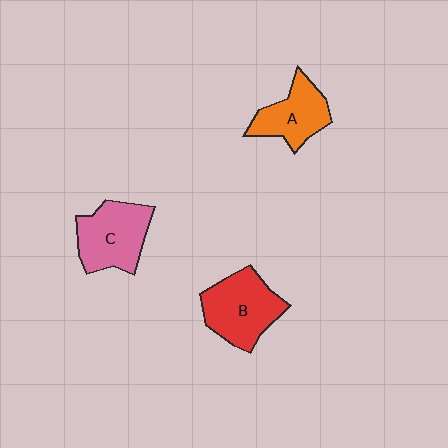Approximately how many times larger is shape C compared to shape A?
Approximately 1.2 times.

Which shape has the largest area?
Shape B (red).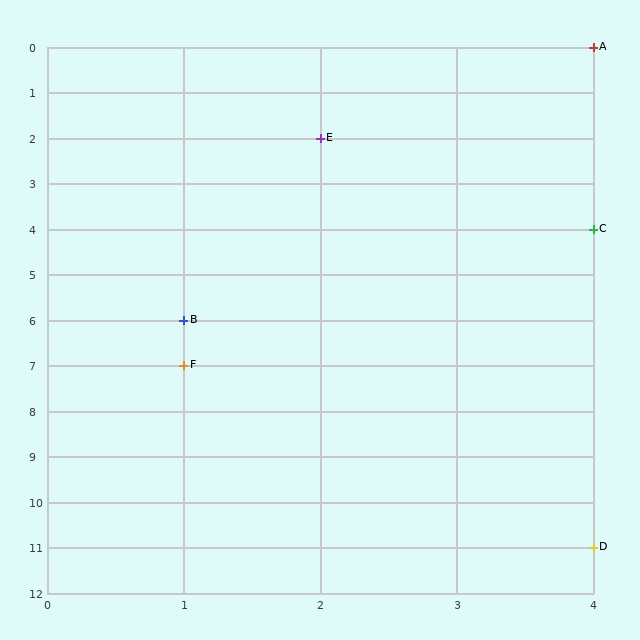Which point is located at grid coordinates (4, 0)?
Point A is at (4, 0).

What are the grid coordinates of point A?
Point A is at grid coordinates (4, 0).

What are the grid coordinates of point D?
Point D is at grid coordinates (4, 11).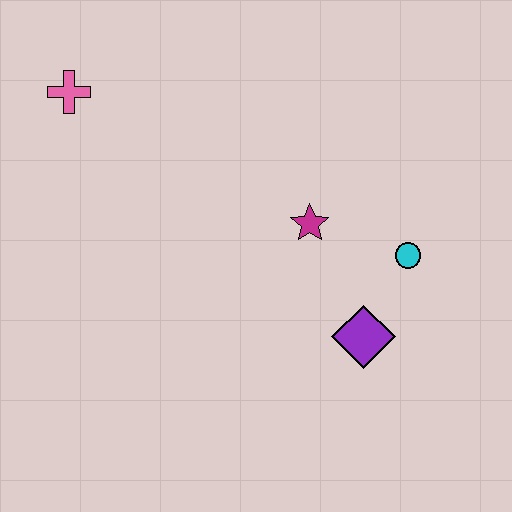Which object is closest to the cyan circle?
The purple diamond is closest to the cyan circle.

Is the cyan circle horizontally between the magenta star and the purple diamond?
No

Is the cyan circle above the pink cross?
No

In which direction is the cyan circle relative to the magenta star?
The cyan circle is to the right of the magenta star.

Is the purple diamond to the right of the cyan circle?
No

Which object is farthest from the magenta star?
The pink cross is farthest from the magenta star.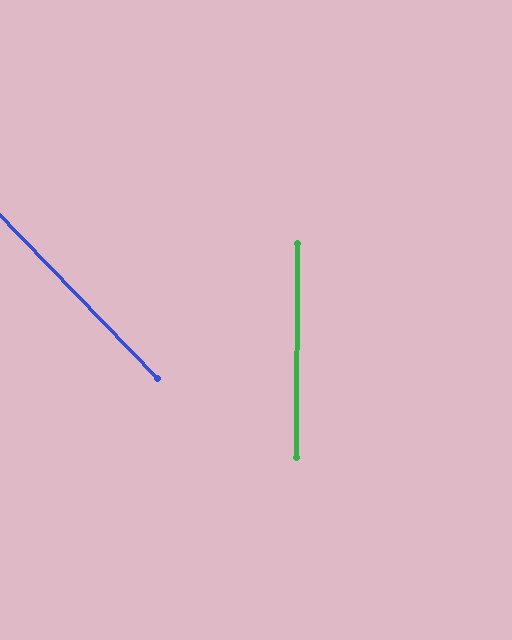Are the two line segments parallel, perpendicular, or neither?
Neither parallel nor perpendicular — they differ by about 45°.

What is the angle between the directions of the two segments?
Approximately 45 degrees.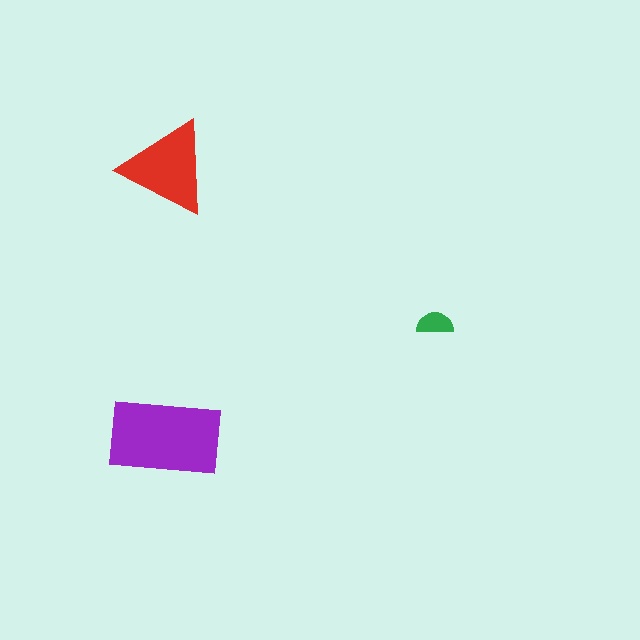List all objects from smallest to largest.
The green semicircle, the red triangle, the purple rectangle.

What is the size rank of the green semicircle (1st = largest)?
3rd.